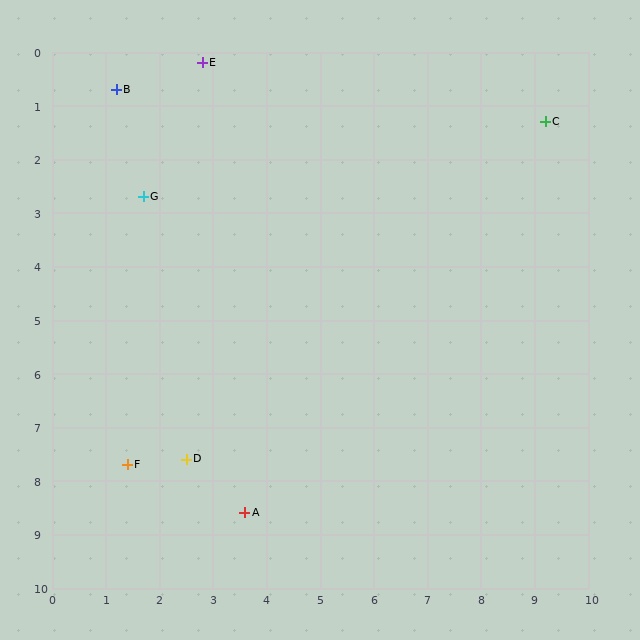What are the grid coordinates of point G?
Point G is at approximately (1.7, 2.7).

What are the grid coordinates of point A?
Point A is at approximately (3.6, 8.6).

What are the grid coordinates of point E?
Point E is at approximately (2.8, 0.2).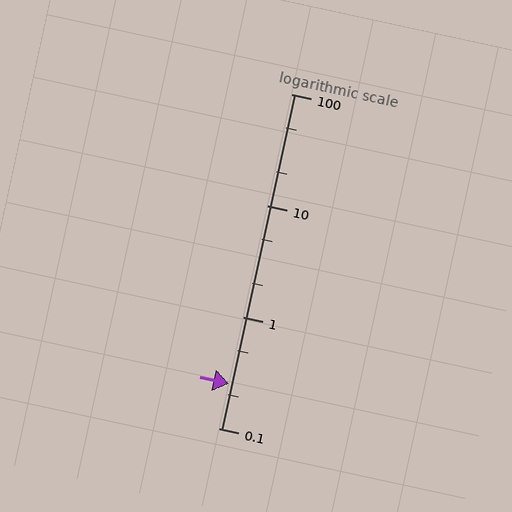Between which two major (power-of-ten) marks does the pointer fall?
The pointer is between 0.1 and 1.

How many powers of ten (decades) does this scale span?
The scale spans 3 decades, from 0.1 to 100.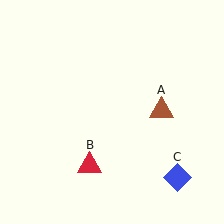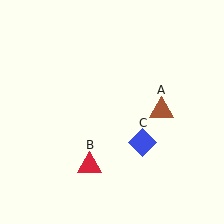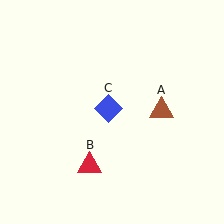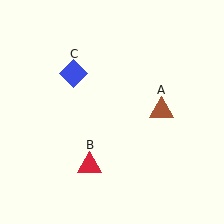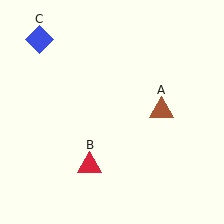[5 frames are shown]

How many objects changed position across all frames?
1 object changed position: blue diamond (object C).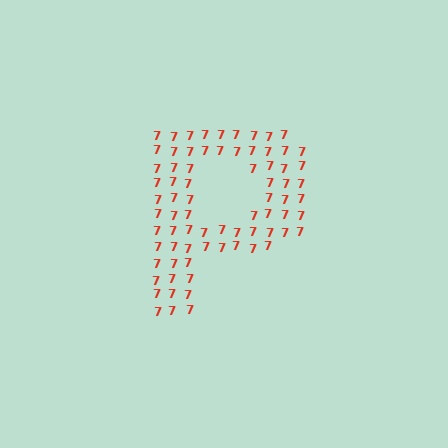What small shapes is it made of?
It is made of small digit 7's.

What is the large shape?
The large shape is the letter P.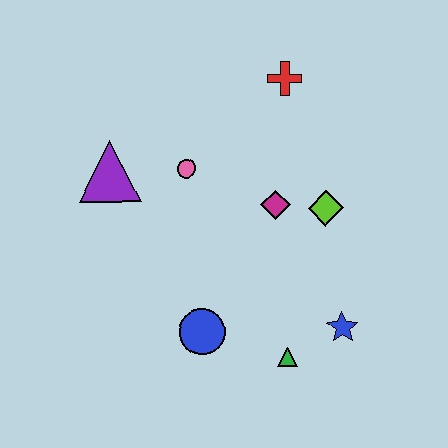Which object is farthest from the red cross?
The green triangle is farthest from the red cross.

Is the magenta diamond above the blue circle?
Yes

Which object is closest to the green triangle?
The blue star is closest to the green triangle.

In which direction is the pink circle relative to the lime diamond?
The pink circle is to the left of the lime diamond.